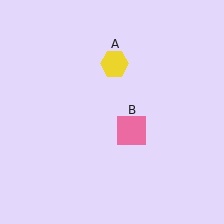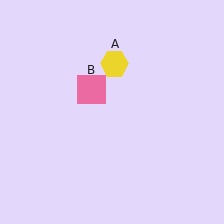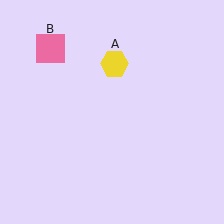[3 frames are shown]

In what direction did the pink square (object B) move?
The pink square (object B) moved up and to the left.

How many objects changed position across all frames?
1 object changed position: pink square (object B).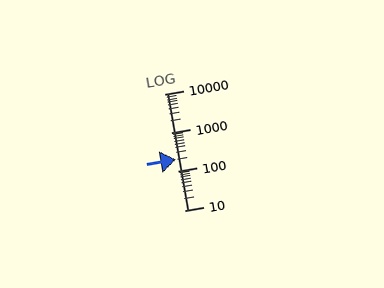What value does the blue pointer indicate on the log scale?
The pointer indicates approximately 200.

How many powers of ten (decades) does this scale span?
The scale spans 3 decades, from 10 to 10000.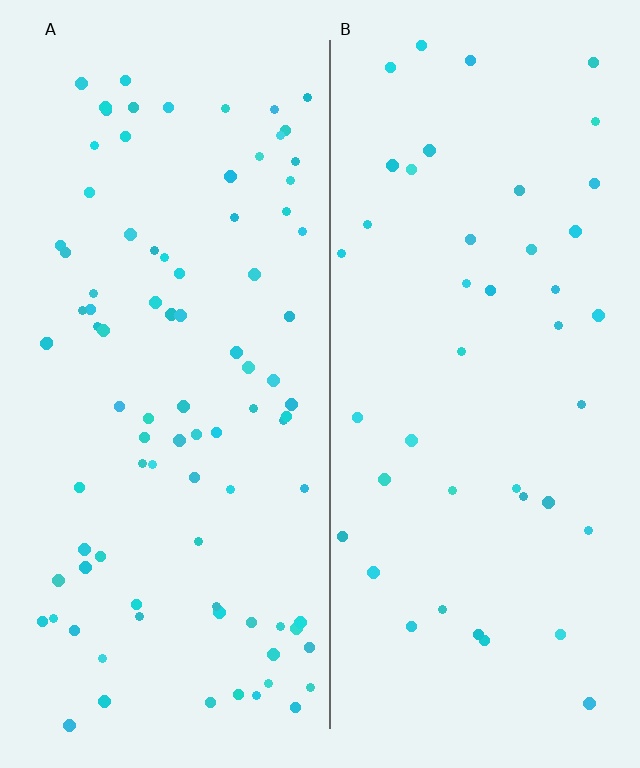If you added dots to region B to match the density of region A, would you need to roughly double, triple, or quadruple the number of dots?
Approximately double.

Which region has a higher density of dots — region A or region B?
A (the left).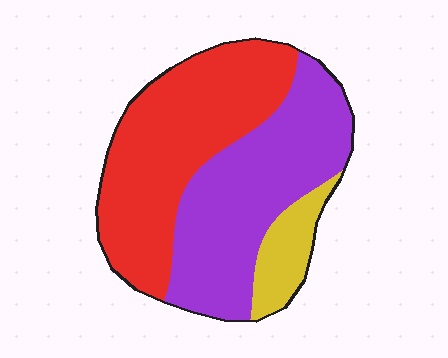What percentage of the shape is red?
Red takes up between a third and a half of the shape.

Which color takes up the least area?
Yellow, at roughly 10%.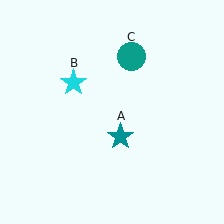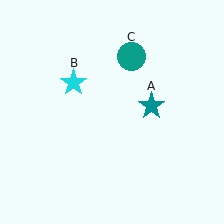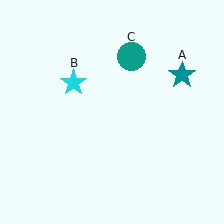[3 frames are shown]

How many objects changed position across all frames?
1 object changed position: teal star (object A).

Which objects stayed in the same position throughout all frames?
Cyan star (object B) and teal circle (object C) remained stationary.